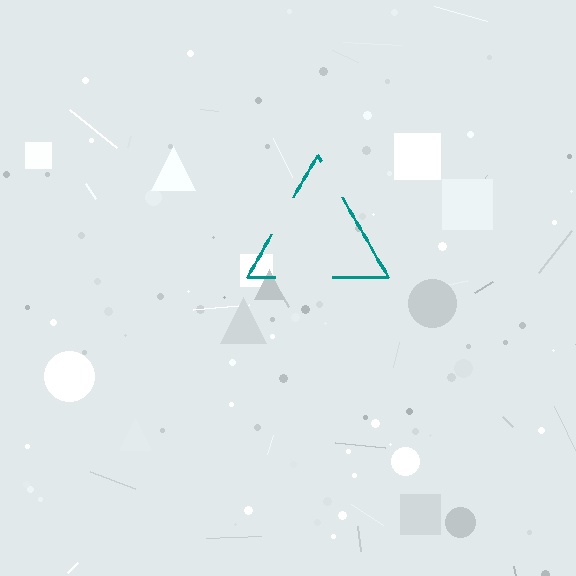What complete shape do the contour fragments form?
The contour fragments form a triangle.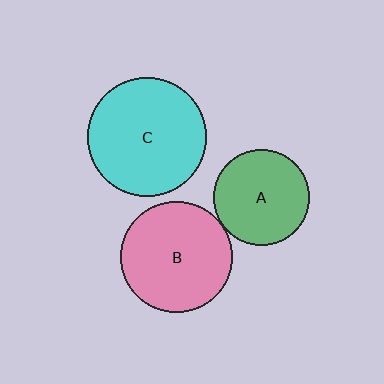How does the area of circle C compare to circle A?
Approximately 1.5 times.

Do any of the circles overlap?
No, none of the circles overlap.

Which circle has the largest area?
Circle C (cyan).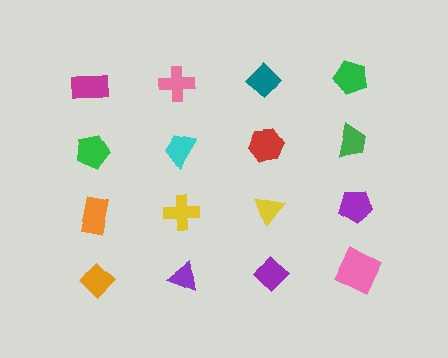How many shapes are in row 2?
4 shapes.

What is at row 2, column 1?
A green pentagon.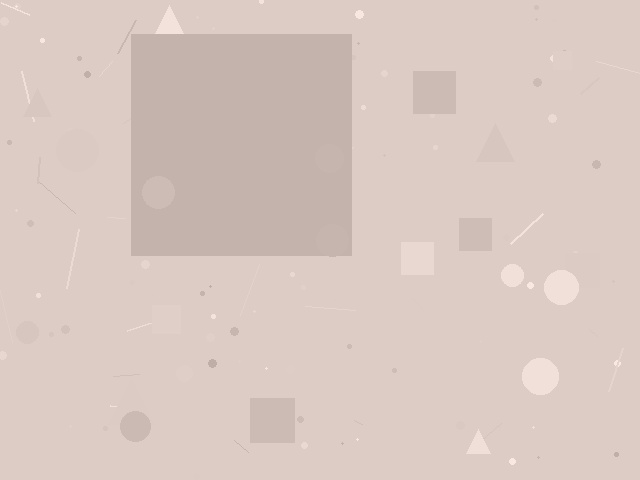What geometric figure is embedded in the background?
A square is embedded in the background.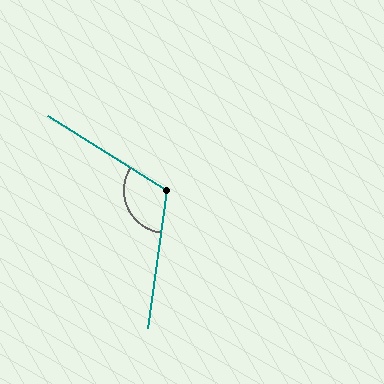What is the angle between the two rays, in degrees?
Approximately 114 degrees.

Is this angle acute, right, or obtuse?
It is obtuse.